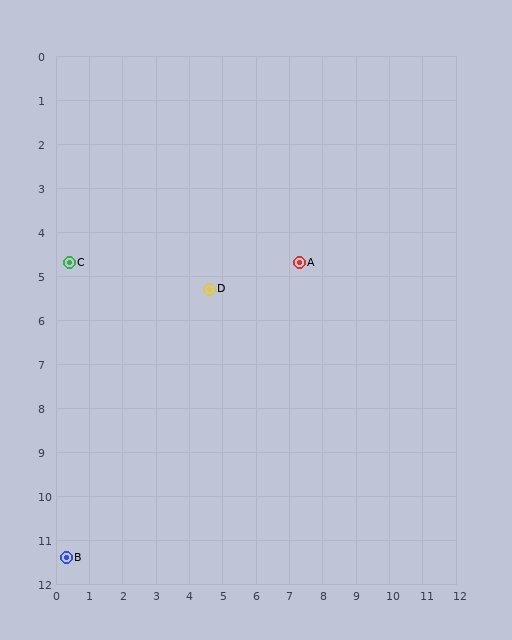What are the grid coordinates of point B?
Point B is at approximately (0.3, 11.4).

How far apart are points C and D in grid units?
Points C and D are about 4.2 grid units apart.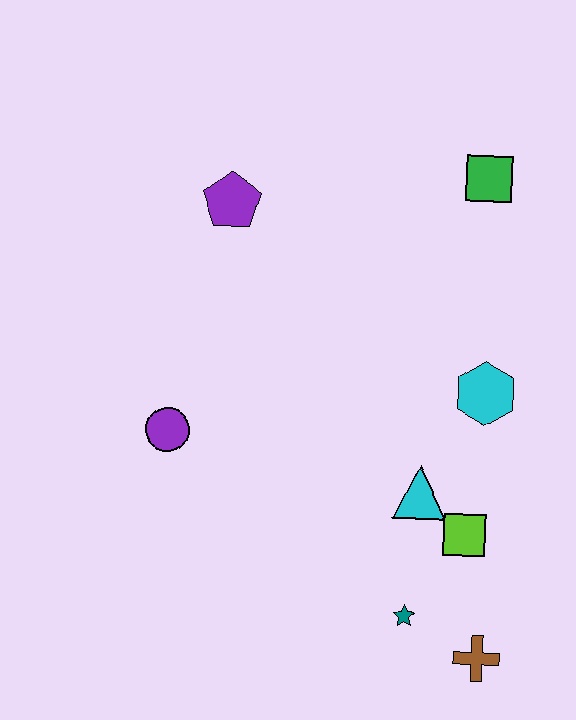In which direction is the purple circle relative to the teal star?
The purple circle is to the left of the teal star.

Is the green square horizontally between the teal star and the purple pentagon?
No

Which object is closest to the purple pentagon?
The purple circle is closest to the purple pentagon.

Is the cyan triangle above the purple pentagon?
No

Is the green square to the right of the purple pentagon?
Yes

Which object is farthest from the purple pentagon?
The brown cross is farthest from the purple pentagon.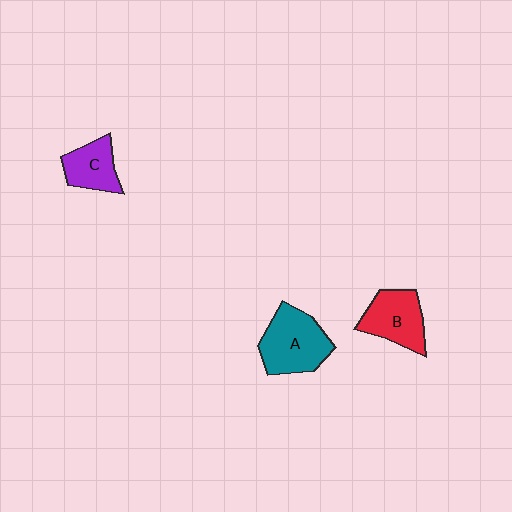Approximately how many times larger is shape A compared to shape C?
Approximately 1.6 times.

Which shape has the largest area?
Shape A (teal).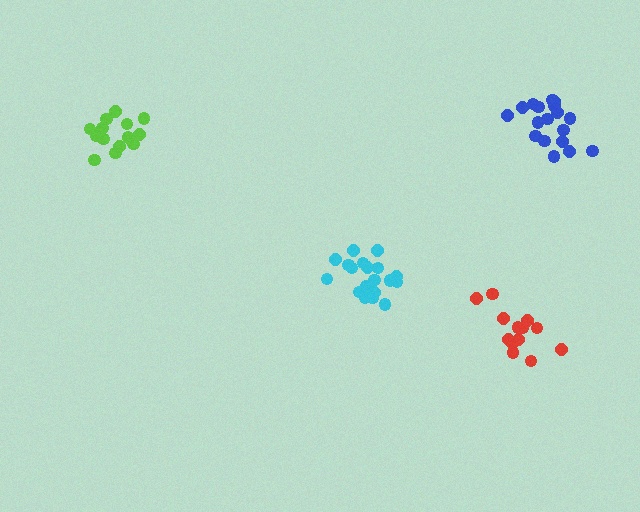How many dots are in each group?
Group 1: 14 dots, Group 2: 20 dots, Group 3: 18 dots, Group 4: 14 dots (66 total).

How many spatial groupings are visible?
There are 4 spatial groupings.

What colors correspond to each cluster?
The clusters are colored: lime, cyan, blue, red.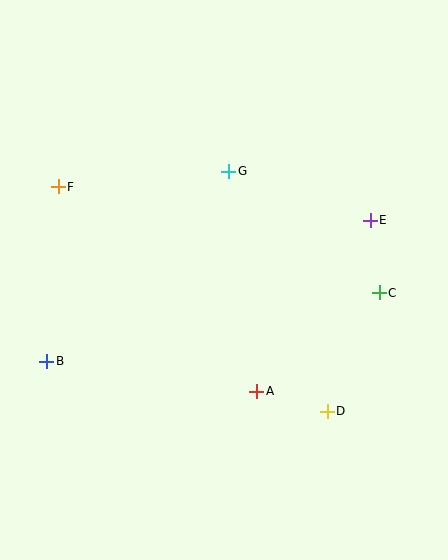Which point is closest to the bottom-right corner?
Point D is closest to the bottom-right corner.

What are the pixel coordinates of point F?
Point F is at (58, 187).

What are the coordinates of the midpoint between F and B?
The midpoint between F and B is at (53, 274).